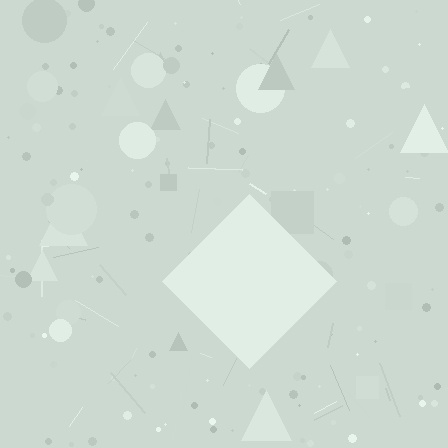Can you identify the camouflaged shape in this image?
The camouflaged shape is a diamond.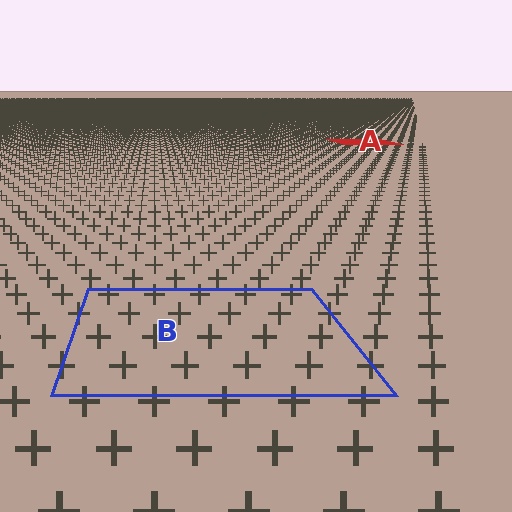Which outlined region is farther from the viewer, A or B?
Region A is farther from the viewer — the texture elements inside it appear smaller and more densely packed.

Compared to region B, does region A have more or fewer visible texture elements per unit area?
Region A has more texture elements per unit area — they are packed more densely because it is farther away.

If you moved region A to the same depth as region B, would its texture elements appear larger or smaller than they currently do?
They would appear larger. At a closer depth, the same texture elements are projected at a bigger on-screen size.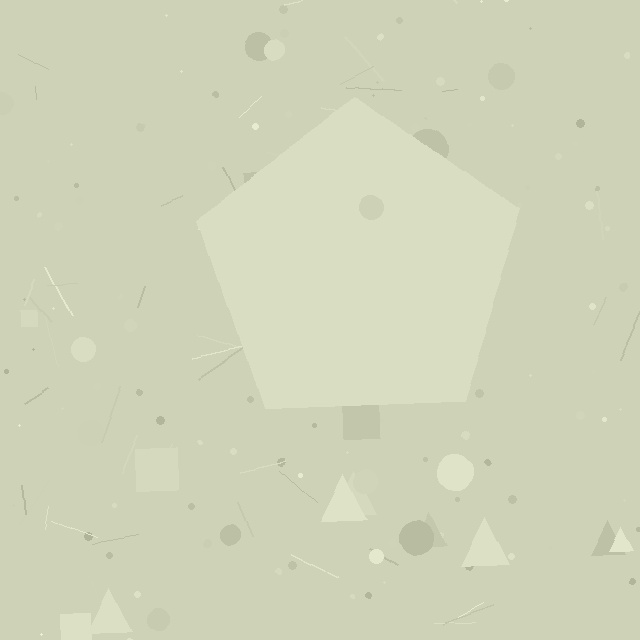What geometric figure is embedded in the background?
A pentagon is embedded in the background.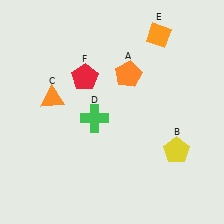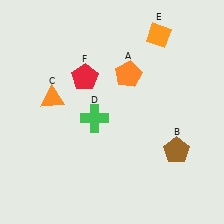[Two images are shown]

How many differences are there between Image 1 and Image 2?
There is 1 difference between the two images.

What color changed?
The pentagon (B) changed from yellow in Image 1 to brown in Image 2.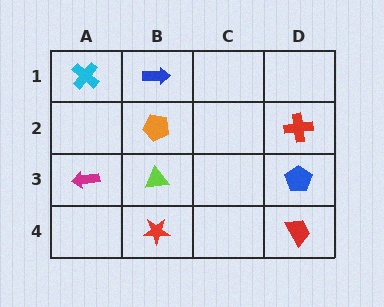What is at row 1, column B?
A blue arrow.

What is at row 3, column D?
A blue pentagon.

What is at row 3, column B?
A lime triangle.